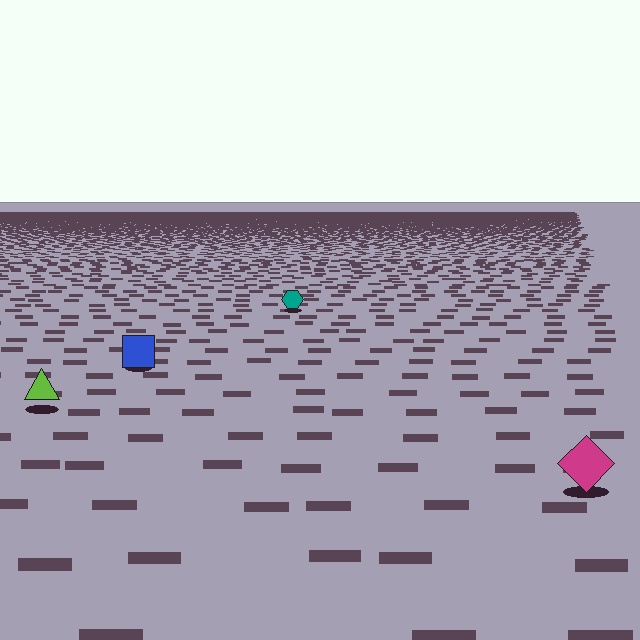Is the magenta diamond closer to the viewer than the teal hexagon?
Yes. The magenta diamond is closer — you can tell from the texture gradient: the ground texture is coarser near it.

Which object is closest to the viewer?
The magenta diamond is closest. The texture marks near it are larger and more spread out.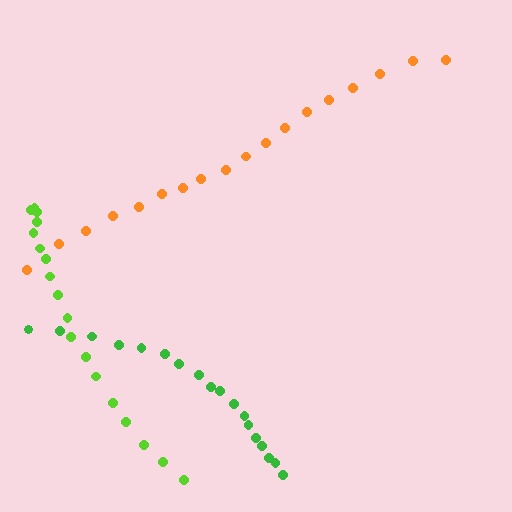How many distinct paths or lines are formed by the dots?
There are 3 distinct paths.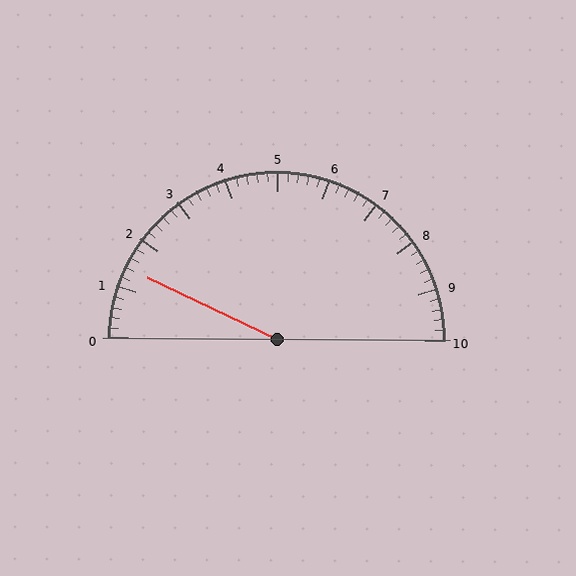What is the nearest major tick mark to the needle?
The nearest major tick mark is 1.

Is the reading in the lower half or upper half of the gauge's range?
The reading is in the lower half of the range (0 to 10).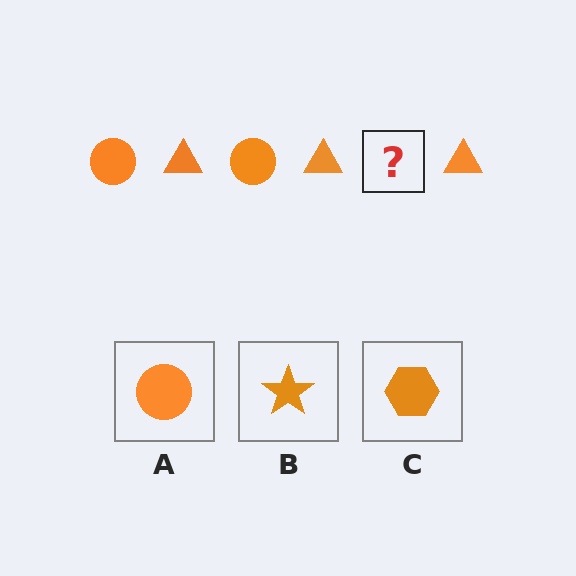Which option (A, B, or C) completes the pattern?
A.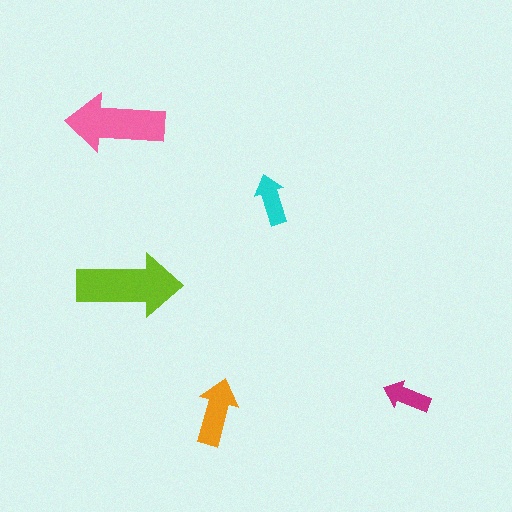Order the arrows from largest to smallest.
the lime one, the pink one, the orange one, the cyan one, the magenta one.